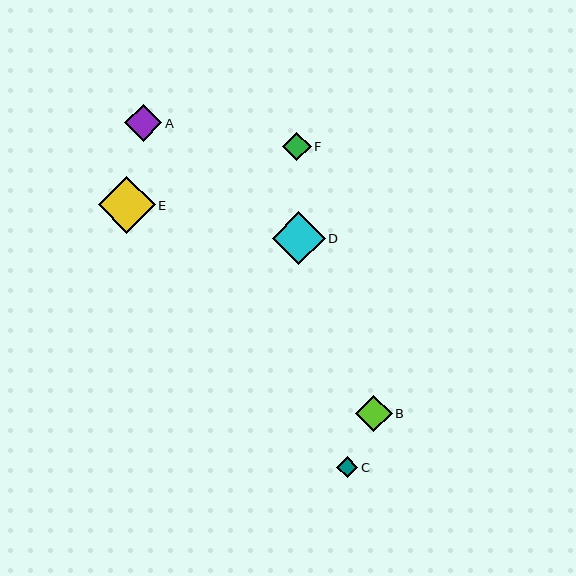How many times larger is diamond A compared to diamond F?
Diamond A is approximately 1.3 times the size of diamond F.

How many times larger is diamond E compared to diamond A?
Diamond E is approximately 1.5 times the size of diamond A.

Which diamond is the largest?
Diamond E is the largest with a size of approximately 57 pixels.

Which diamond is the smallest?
Diamond C is the smallest with a size of approximately 21 pixels.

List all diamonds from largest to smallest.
From largest to smallest: E, D, A, B, F, C.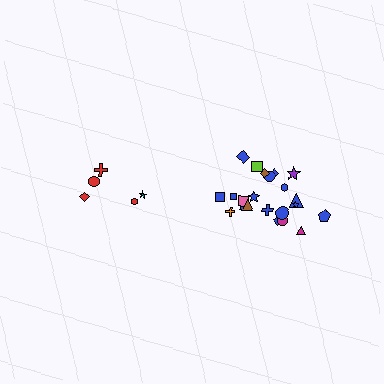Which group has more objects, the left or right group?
The right group.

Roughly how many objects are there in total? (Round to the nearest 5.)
Roughly 25 objects in total.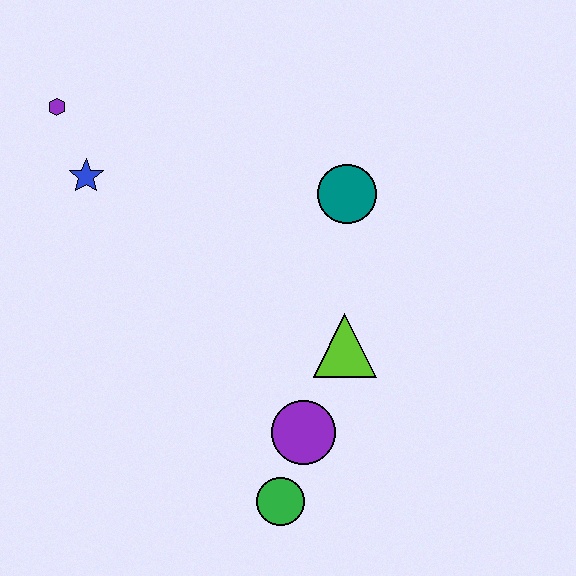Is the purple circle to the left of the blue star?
No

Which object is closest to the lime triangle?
The purple circle is closest to the lime triangle.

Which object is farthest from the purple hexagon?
The green circle is farthest from the purple hexagon.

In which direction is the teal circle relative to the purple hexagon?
The teal circle is to the right of the purple hexagon.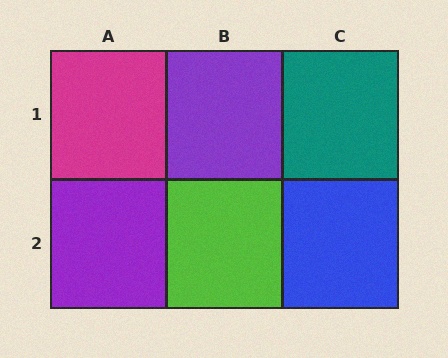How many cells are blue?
1 cell is blue.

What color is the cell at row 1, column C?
Teal.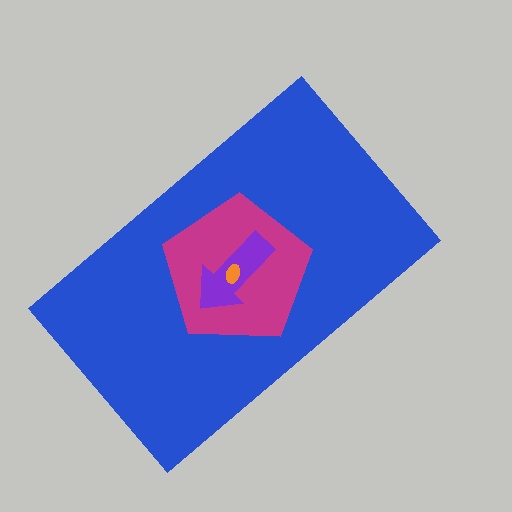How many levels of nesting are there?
4.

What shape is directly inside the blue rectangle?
The magenta pentagon.